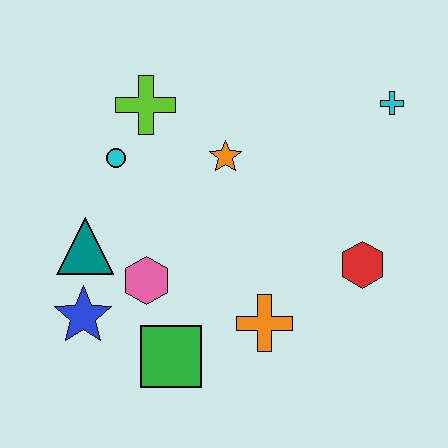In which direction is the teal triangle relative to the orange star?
The teal triangle is to the left of the orange star.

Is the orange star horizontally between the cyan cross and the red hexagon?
No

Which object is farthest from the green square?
The cyan cross is farthest from the green square.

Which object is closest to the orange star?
The lime cross is closest to the orange star.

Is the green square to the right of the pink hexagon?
Yes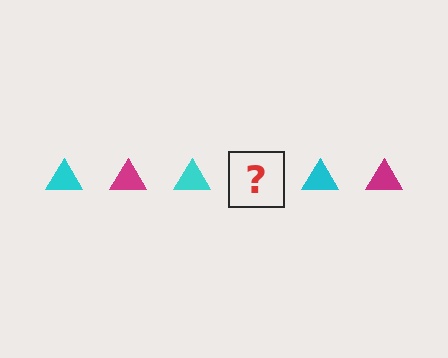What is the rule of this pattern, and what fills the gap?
The rule is that the pattern cycles through cyan, magenta triangles. The gap should be filled with a magenta triangle.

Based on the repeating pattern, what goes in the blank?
The blank should be a magenta triangle.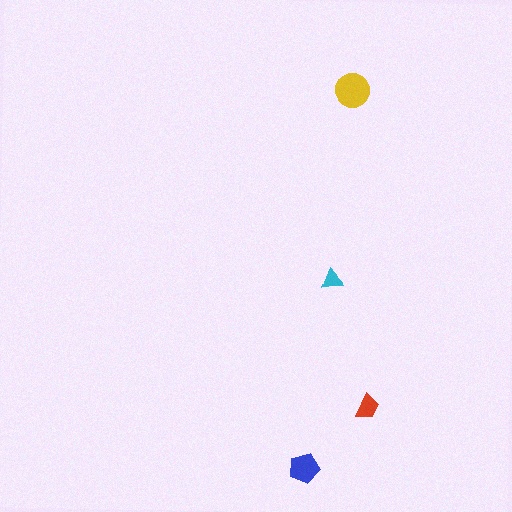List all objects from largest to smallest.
The yellow circle, the blue pentagon, the red trapezoid, the cyan triangle.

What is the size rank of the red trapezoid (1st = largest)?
3rd.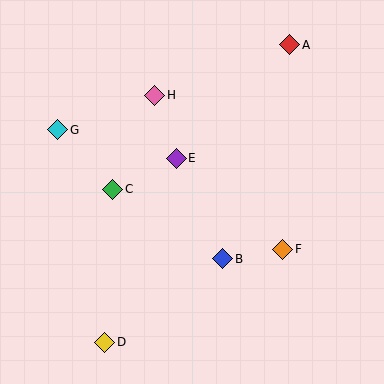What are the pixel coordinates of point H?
Point H is at (155, 95).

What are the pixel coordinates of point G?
Point G is at (58, 130).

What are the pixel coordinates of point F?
Point F is at (283, 249).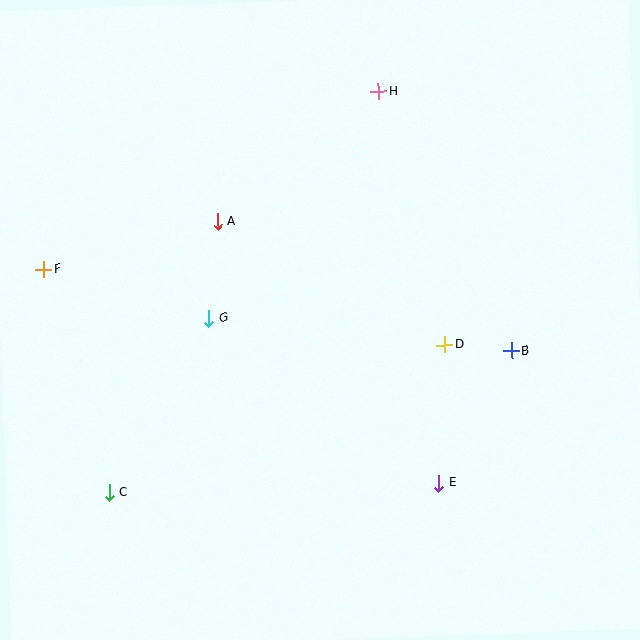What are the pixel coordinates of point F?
Point F is at (44, 269).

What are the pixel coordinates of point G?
Point G is at (208, 318).